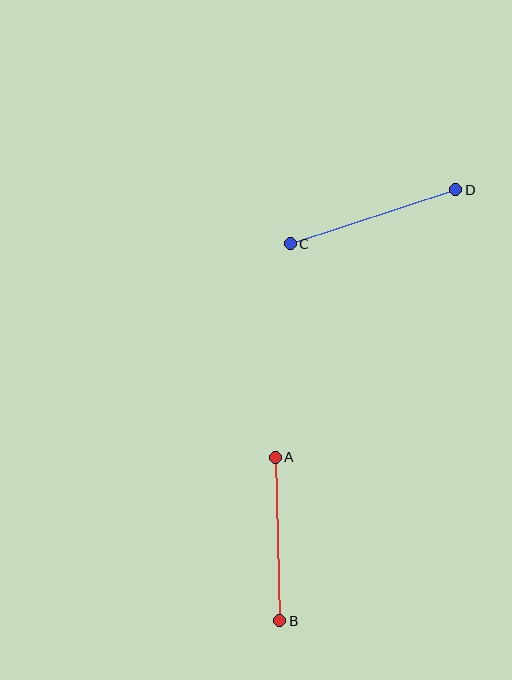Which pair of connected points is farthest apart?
Points C and D are farthest apart.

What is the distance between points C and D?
The distance is approximately 174 pixels.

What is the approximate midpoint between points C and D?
The midpoint is at approximately (373, 217) pixels.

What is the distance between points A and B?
The distance is approximately 163 pixels.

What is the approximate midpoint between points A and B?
The midpoint is at approximately (277, 539) pixels.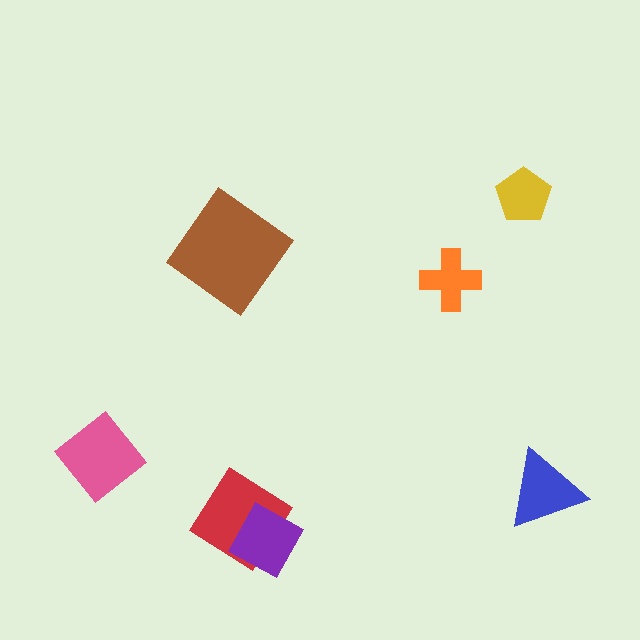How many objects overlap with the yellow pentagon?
0 objects overlap with the yellow pentagon.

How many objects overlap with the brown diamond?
0 objects overlap with the brown diamond.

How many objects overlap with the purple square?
1 object overlaps with the purple square.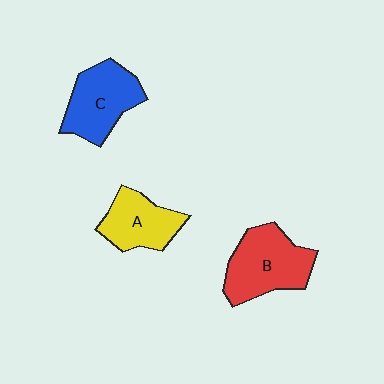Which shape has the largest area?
Shape B (red).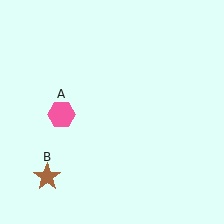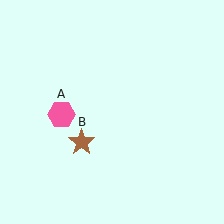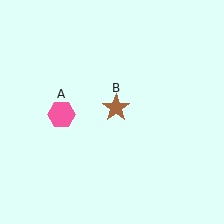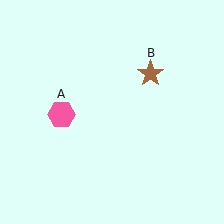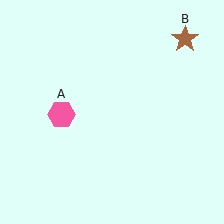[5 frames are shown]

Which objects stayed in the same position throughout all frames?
Pink hexagon (object A) remained stationary.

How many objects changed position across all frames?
1 object changed position: brown star (object B).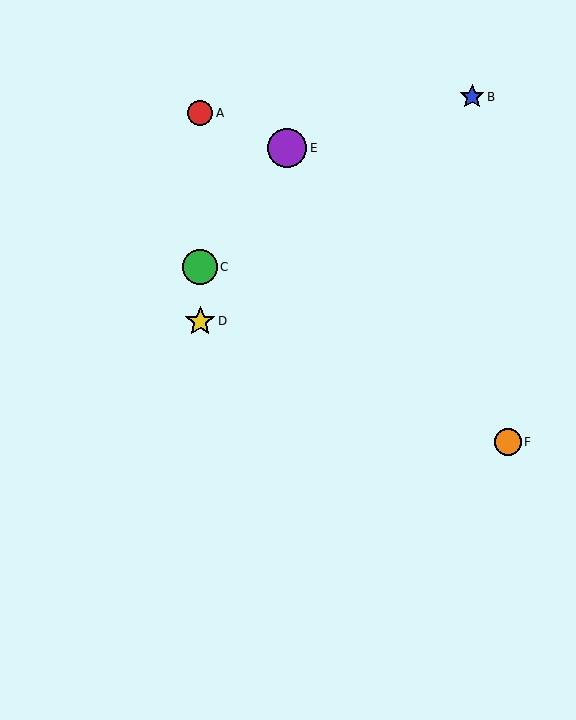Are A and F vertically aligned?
No, A is at x≈200 and F is at x≈508.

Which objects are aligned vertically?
Objects A, C, D are aligned vertically.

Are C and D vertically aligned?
Yes, both are at x≈200.